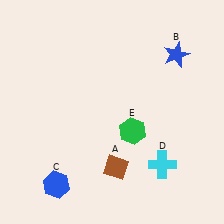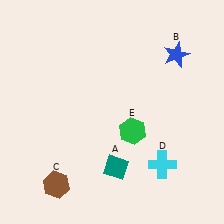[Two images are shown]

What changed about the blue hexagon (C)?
In Image 1, C is blue. In Image 2, it changed to brown.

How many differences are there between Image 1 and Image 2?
There are 2 differences between the two images.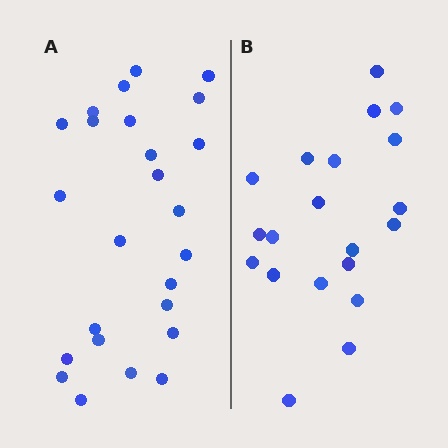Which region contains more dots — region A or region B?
Region A (the left region) has more dots.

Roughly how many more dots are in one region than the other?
Region A has about 5 more dots than region B.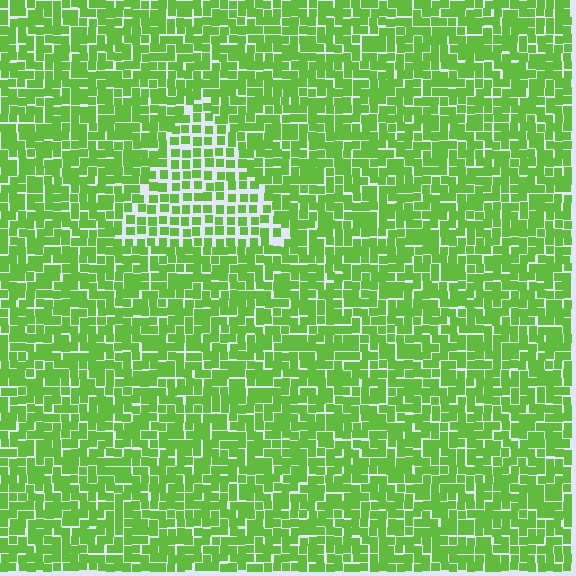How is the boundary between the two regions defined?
The boundary is defined by a change in element density (approximately 1.6x ratio). All elements are the same color, size, and shape.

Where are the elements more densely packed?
The elements are more densely packed outside the triangle boundary.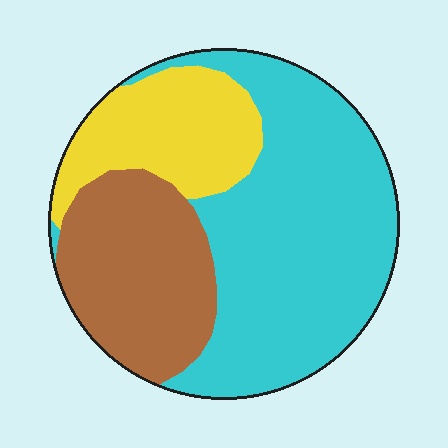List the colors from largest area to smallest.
From largest to smallest: cyan, brown, yellow.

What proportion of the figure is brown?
Brown covers roughly 25% of the figure.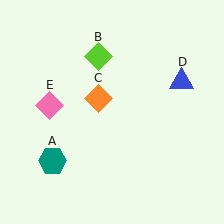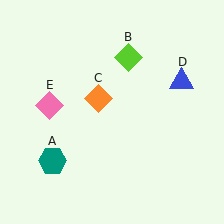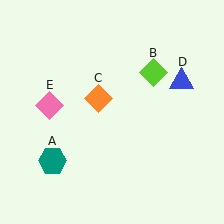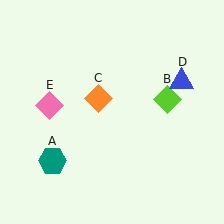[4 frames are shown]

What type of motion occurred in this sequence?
The lime diamond (object B) rotated clockwise around the center of the scene.